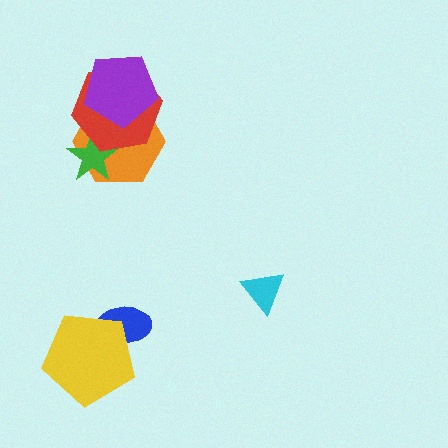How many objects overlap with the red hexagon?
3 objects overlap with the red hexagon.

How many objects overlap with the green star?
2 objects overlap with the green star.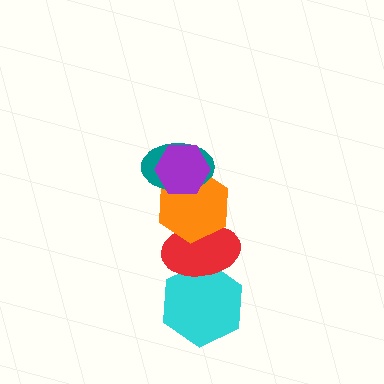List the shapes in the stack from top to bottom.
From top to bottom: the purple hexagon, the teal ellipse, the orange hexagon, the red ellipse, the cyan hexagon.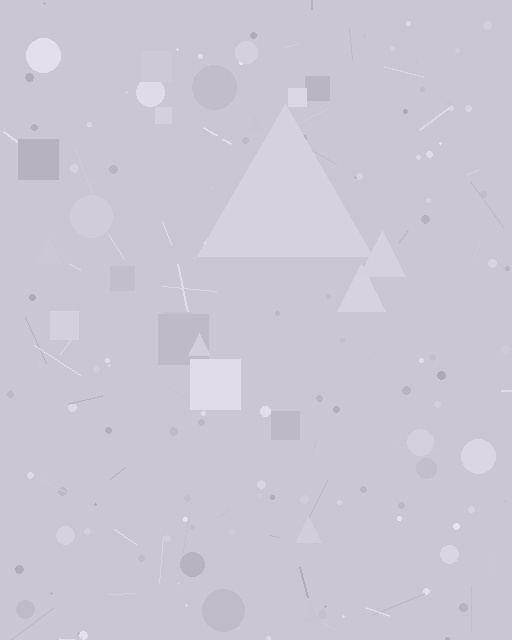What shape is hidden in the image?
A triangle is hidden in the image.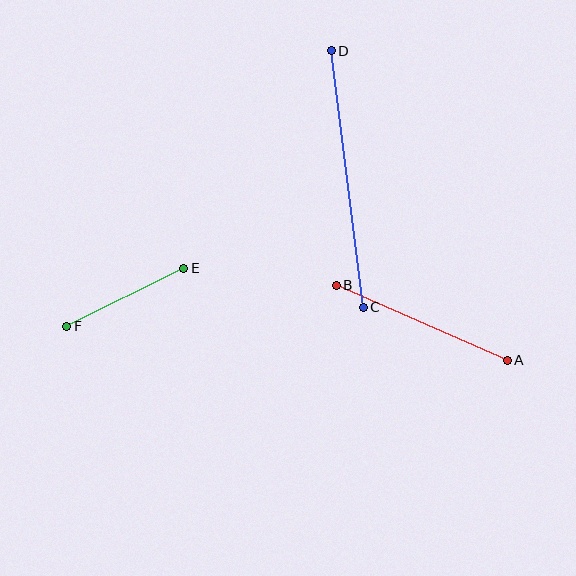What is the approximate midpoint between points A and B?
The midpoint is at approximately (422, 323) pixels.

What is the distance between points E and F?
The distance is approximately 130 pixels.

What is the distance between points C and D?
The distance is approximately 258 pixels.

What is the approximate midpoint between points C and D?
The midpoint is at approximately (347, 179) pixels.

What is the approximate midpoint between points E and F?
The midpoint is at approximately (125, 297) pixels.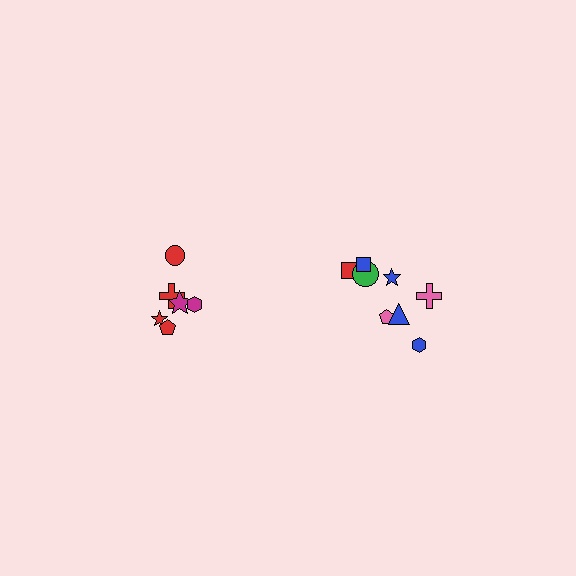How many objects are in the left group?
There are 6 objects.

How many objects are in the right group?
There are 8 objects.